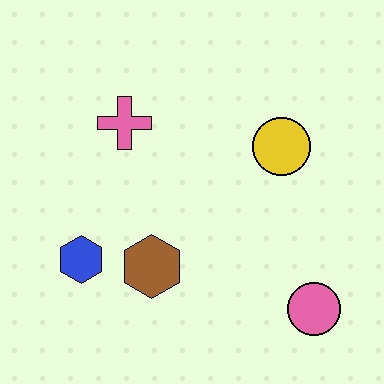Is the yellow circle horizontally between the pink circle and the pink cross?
Yes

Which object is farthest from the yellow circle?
The blue hexagon is farthest from the yellow circle.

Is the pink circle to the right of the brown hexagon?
Yes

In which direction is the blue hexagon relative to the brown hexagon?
The blue hexagon is to the left of the brown hexagon.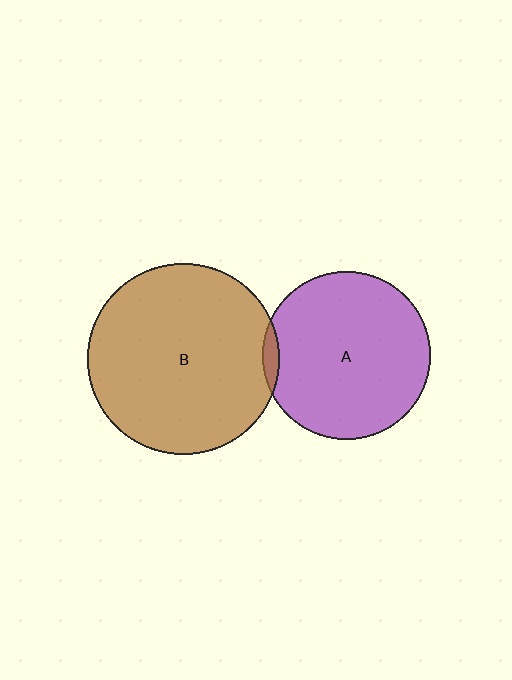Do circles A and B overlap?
Yes.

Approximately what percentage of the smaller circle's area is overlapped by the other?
Approximately 5%.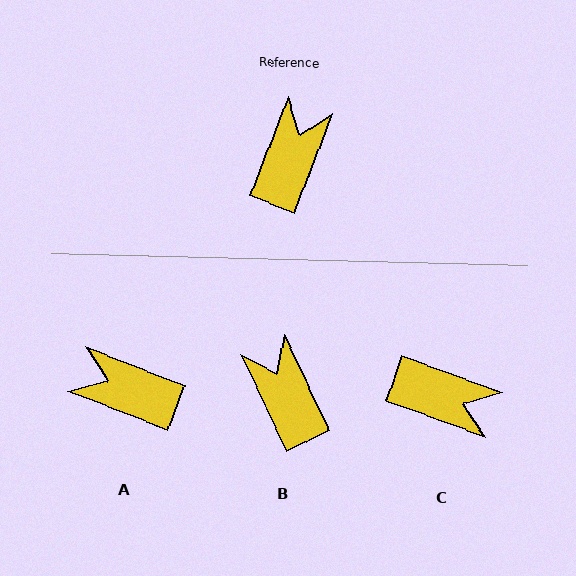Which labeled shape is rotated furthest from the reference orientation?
A, about 90 degrees away.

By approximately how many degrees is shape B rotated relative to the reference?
Approximately 46 degrees counter-clockwise.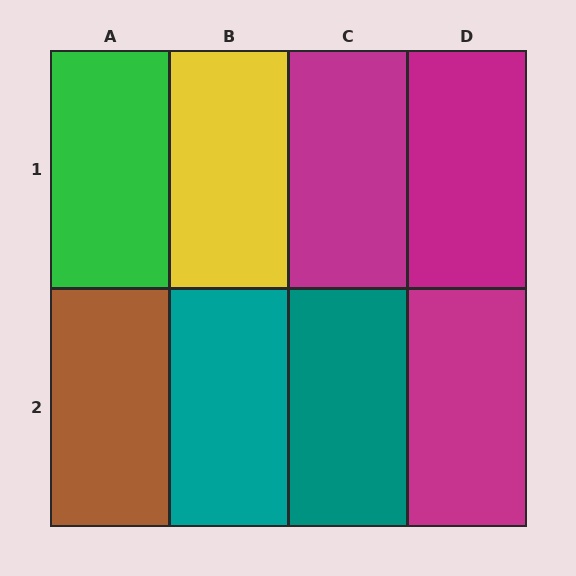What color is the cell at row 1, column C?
Magenta.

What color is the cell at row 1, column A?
Green.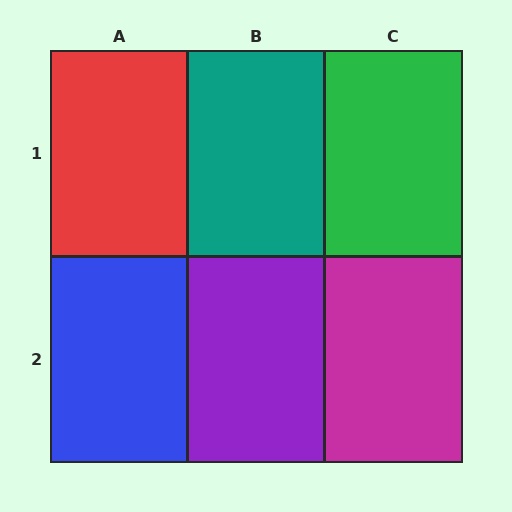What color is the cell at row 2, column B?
Purple.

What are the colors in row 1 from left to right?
Red, teal, green.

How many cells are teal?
1 cell is teal.